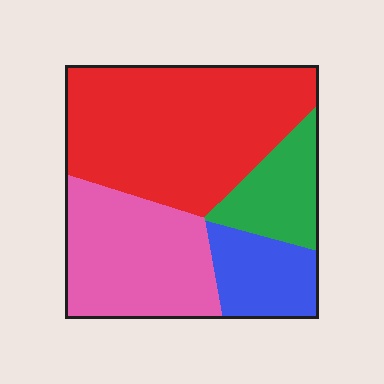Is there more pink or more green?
Pink.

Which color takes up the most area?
Red, at roughly 45%.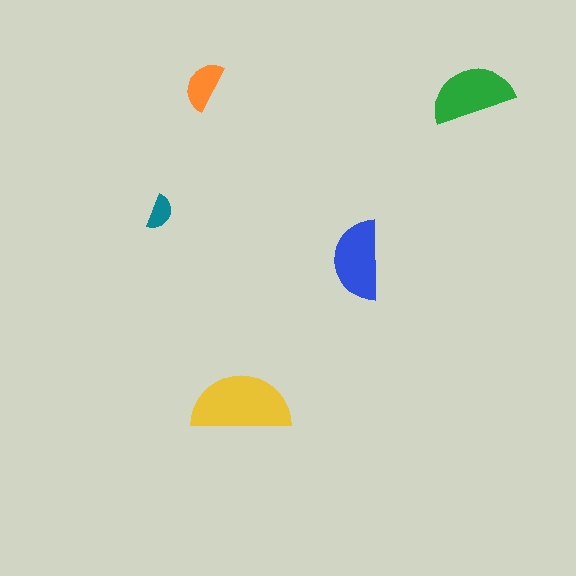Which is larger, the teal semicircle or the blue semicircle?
The blue one.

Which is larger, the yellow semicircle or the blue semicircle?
The yellow one.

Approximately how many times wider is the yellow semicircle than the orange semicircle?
About 2 times wider.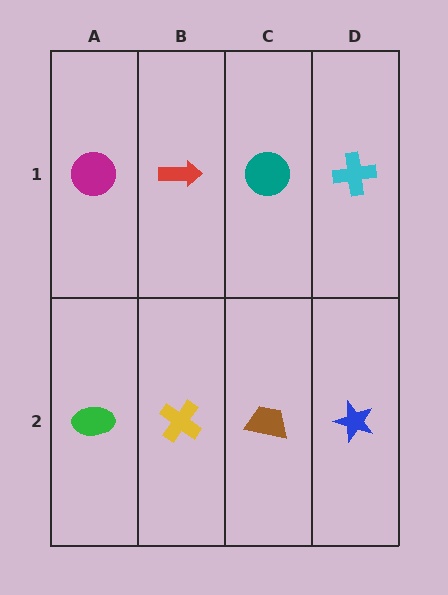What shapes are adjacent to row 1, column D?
A blue star (row 2, column D), a teal circle (row 1, column C).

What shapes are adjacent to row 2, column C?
A teal circle (row 1, column C), a yellow cross (row 2, column B), a blue star (row 2, column D).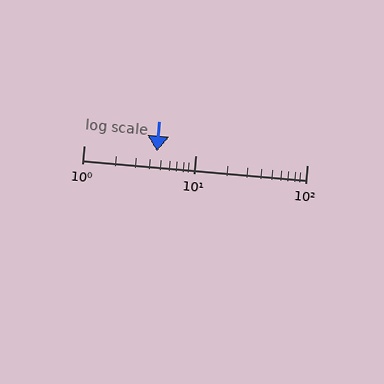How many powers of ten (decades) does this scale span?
The scale spans 2 decades, from 1 to 100.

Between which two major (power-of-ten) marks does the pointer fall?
The pointer is between 1 and 10.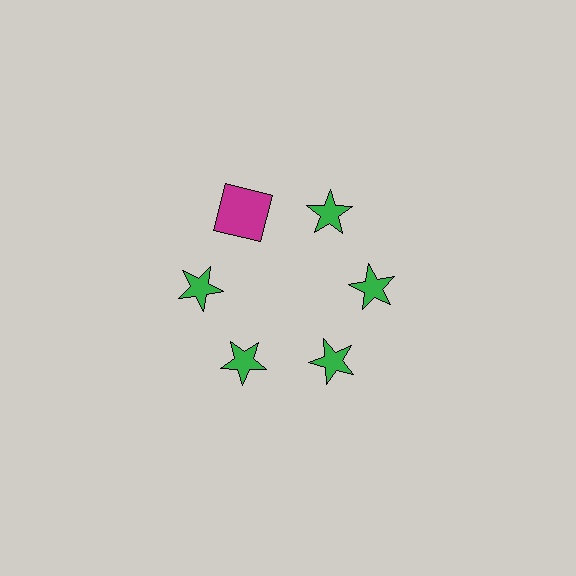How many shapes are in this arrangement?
There are 6 shapes arranged in a ring pattern.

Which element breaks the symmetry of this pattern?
The magenta square at roughly the 11 o'clock position breaks the symmetry. All other shapes are green stars.